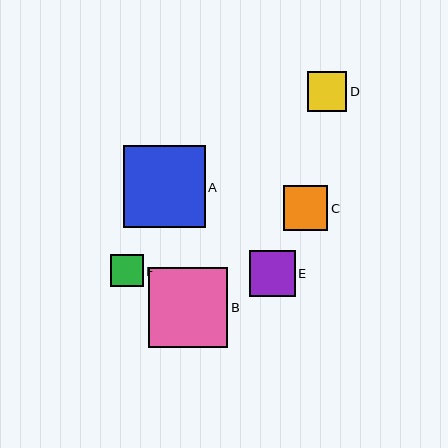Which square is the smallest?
Square F is the smallest with a size of approximately 32 pixels.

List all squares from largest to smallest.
From largest to smallest: A, B, E, C, D, F.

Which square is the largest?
Square A is the largest with a size of approximately 81 pixels.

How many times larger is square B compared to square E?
Square B is approximately 1.8 times the size of square E.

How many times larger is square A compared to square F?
Square A is approximately 2.5 times the size of square F.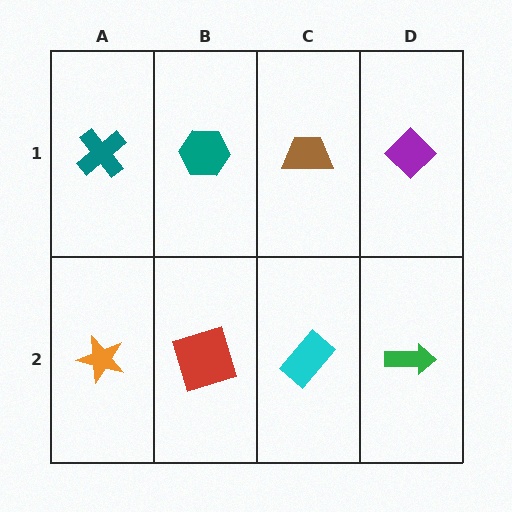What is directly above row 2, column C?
A brown trapezoid.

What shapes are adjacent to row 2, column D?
A purple diamond (row 1, column D), a cyan rectangle (row 2, column C).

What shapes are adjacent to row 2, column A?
A teal cross (row 1, column A), a red square (row 2, column B).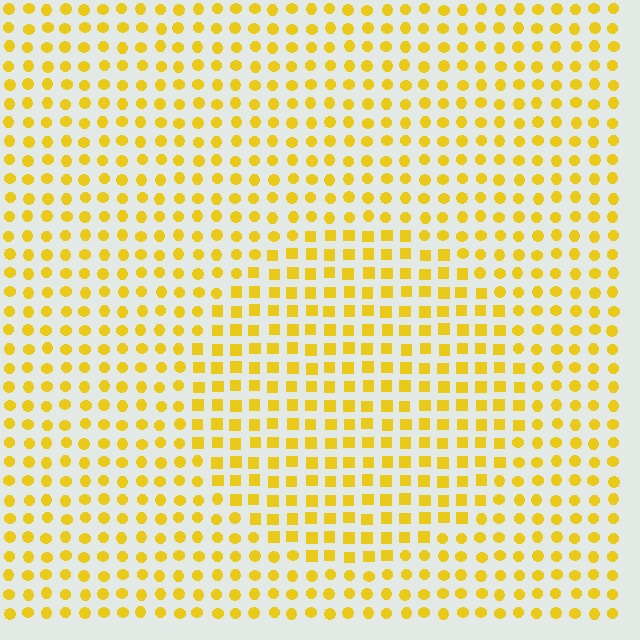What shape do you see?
I see a circle.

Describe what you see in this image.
The image is filled with small yellow elements arranged in a uniform grid. A circle-shaped region contains squares, while the surrounding area contains circles. The boundary is defined purely by the change in element shape.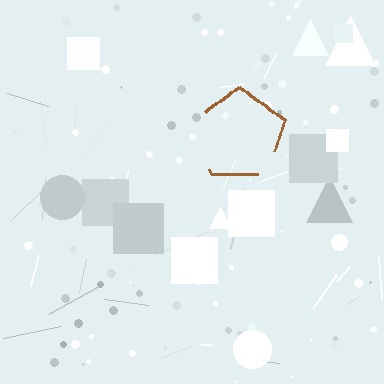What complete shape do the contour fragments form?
The contour fragments form a pentagon.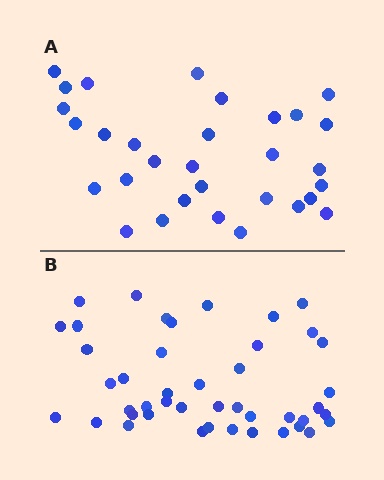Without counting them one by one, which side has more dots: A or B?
Region B (the bottom region) has more dots.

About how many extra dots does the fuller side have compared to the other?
Region B has approximately 15 more dots than region A.